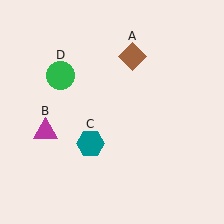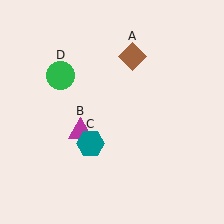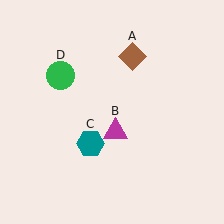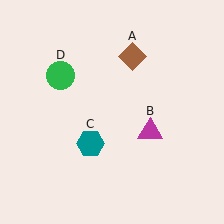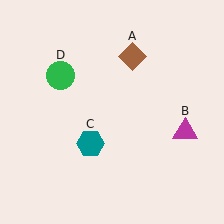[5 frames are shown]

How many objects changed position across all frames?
1 object changed position: magenta triangle (object B).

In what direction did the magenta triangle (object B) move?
The magenta triangle (object B) moved right.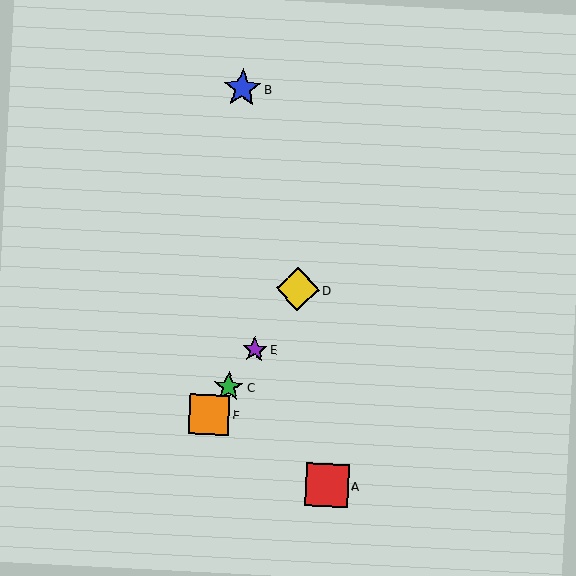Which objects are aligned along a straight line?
Objects C, D, E, F are aligned along a straight line.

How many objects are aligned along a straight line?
4 objects (C, D, E, F) are aligned along a straight line.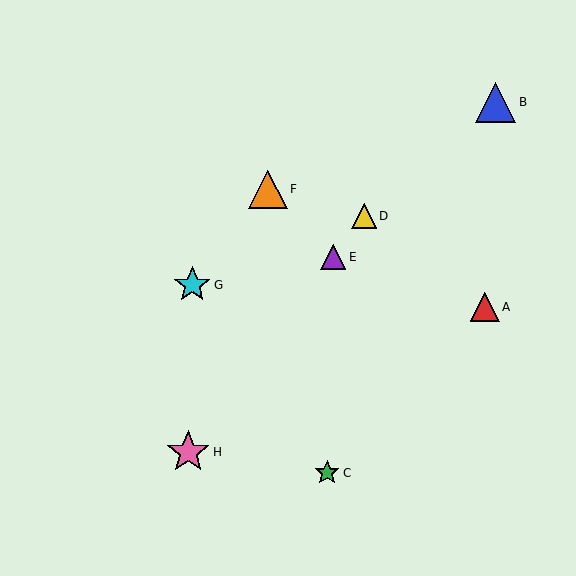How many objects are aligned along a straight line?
3 objects (D, E, H) are aligned along a straight line.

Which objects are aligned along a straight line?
Objects D, E, H are aligned along a straight line.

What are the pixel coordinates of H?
Object H is at (188, 452).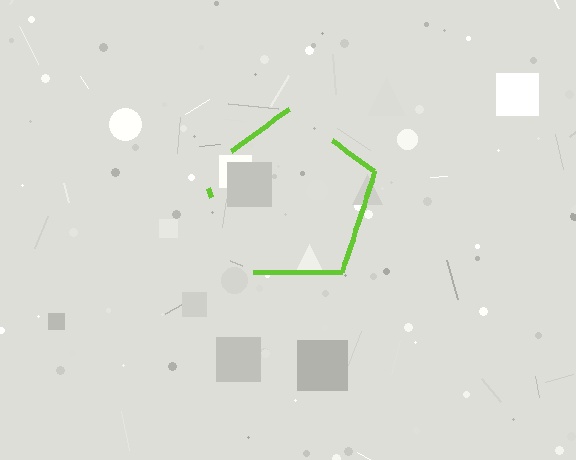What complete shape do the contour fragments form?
The contour fragments form a pentagon.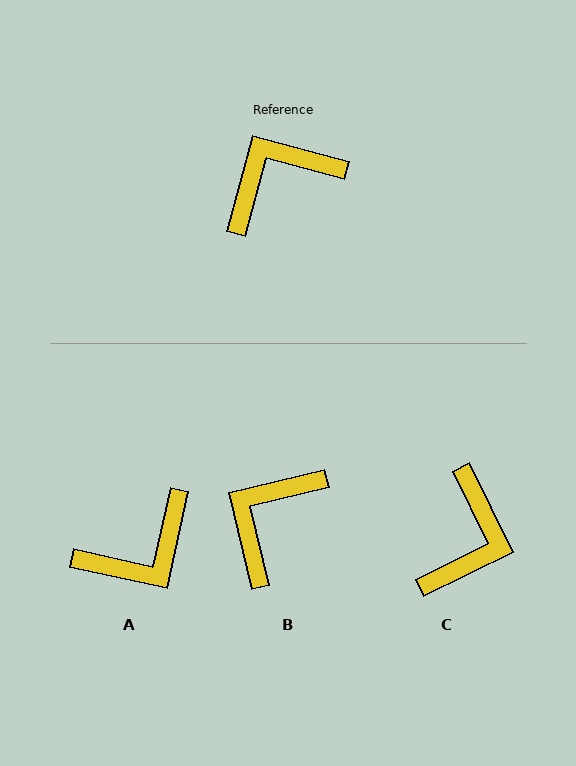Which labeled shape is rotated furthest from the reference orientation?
A, about 177 degrees away.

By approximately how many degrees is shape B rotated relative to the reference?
Approximately 28 degrees counter-clockwise.